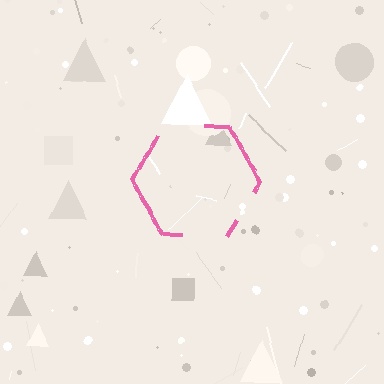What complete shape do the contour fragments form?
The contour fragments form a hexagon.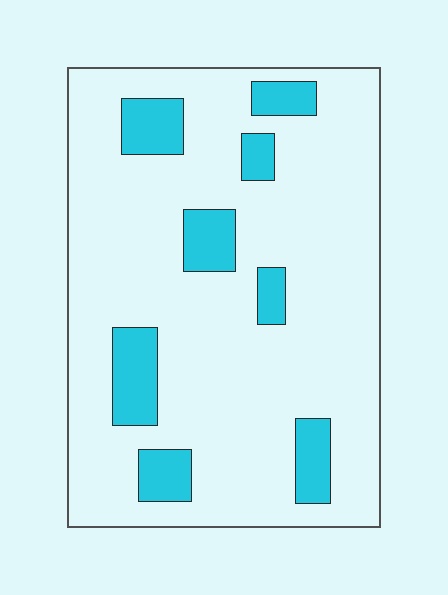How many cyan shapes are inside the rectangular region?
8.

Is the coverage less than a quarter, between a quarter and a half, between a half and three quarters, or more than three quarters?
Less than a quarter.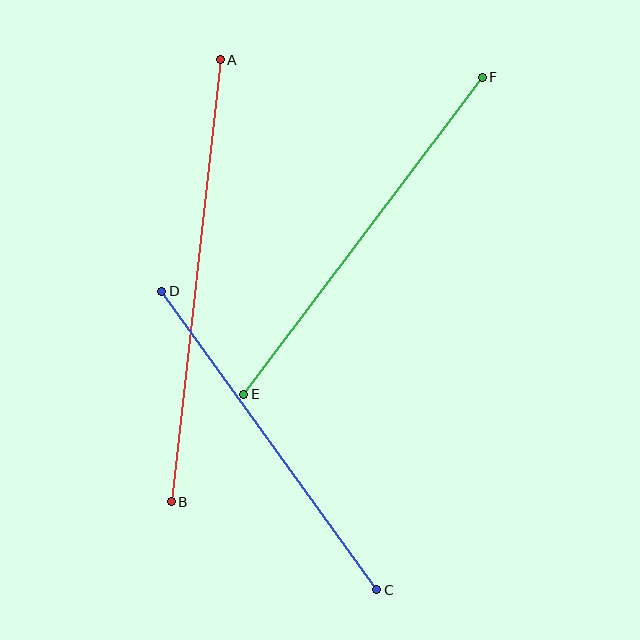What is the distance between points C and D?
The distance is approximately 368 pixels.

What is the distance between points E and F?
The distance is approximately 397 pixels.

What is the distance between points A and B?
The distance is approximately 445 pixels.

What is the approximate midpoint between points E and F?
The midpoint is at approximately (363, 236) pixels.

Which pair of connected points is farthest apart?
Points A and B are farthest apart.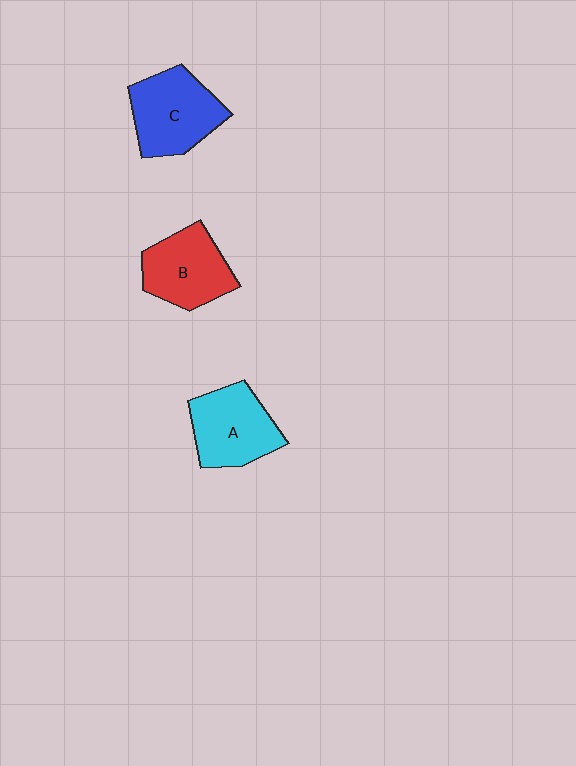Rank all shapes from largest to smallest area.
From largest to smallest: C (blue), A (cyan), B (red).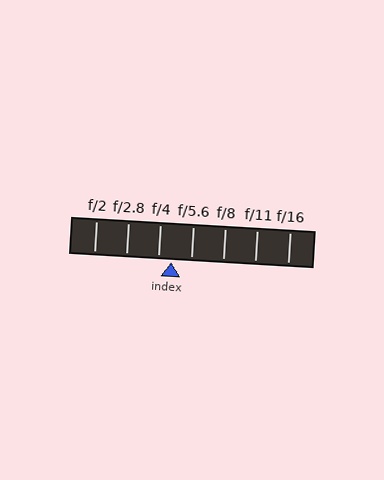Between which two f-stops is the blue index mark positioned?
The index mark is between f/4 and f/5.6.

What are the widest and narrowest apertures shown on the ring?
The widest aperture shown is f/2 and the narrowest is f/16.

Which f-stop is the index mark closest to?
The index mark is closest to f/4.